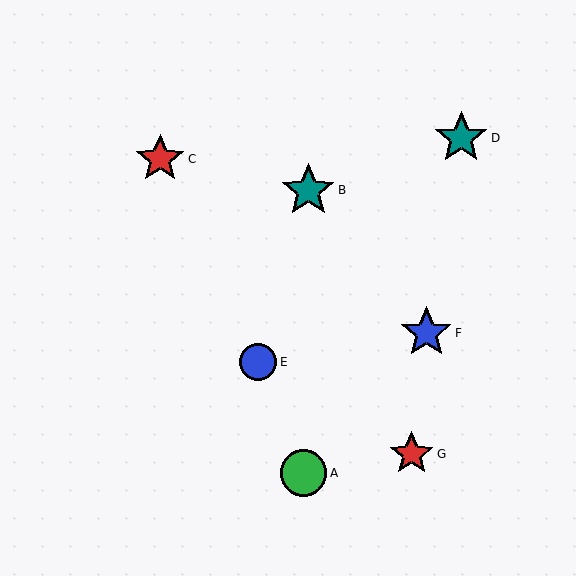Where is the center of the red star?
The center of the red star is at (160, 159).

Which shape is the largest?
The teal star (labeled B) is the largest.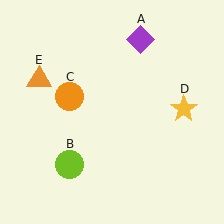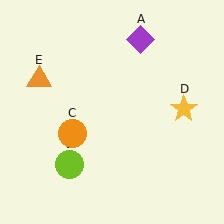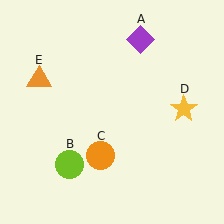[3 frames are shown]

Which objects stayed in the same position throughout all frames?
Purple diamond (object A) and lime circle (object B) and yellow star (object D) and orange triangle (object E) remained stationary.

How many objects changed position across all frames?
1 object changed position: orange circle (object C).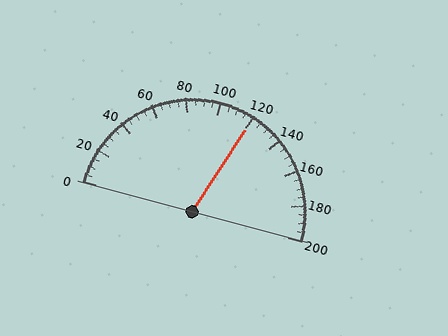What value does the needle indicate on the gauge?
The needle indicates approximately 120.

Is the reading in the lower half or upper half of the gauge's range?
The reading is in the upper half of the range (0 to 200).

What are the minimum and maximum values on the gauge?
The gauge ranges from 0 to 200.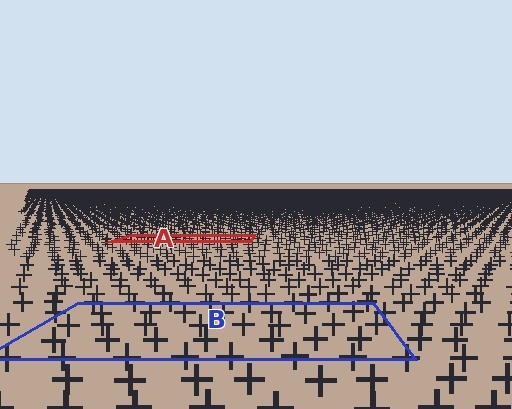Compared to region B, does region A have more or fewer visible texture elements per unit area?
Region A has more texture elements per unit area — they are packed more densely because it is farther away.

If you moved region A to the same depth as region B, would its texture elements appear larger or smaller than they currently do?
They would appear larger. At a closer depth, the same texture elements are projected at a bigger on-screen size.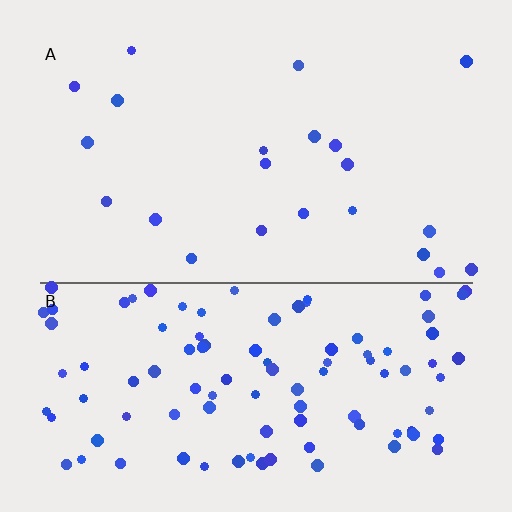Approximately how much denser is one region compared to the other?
Approximately 4.8× — region B over region A.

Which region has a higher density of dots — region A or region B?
B (the bottom).